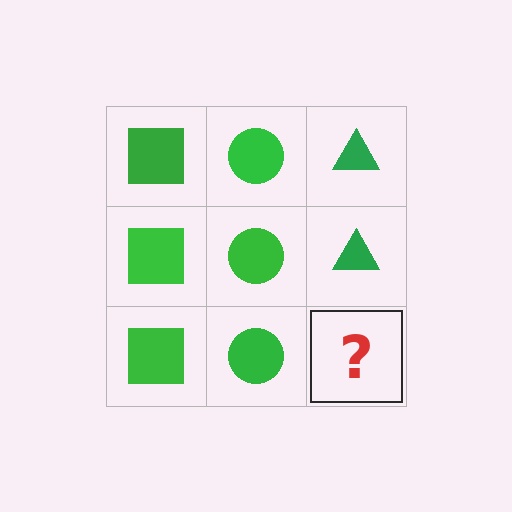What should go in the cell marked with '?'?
The missing cell should contain a green triangle.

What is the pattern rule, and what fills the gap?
The rule is that each column has a consistent shape. The gap should be filled with a green triangle.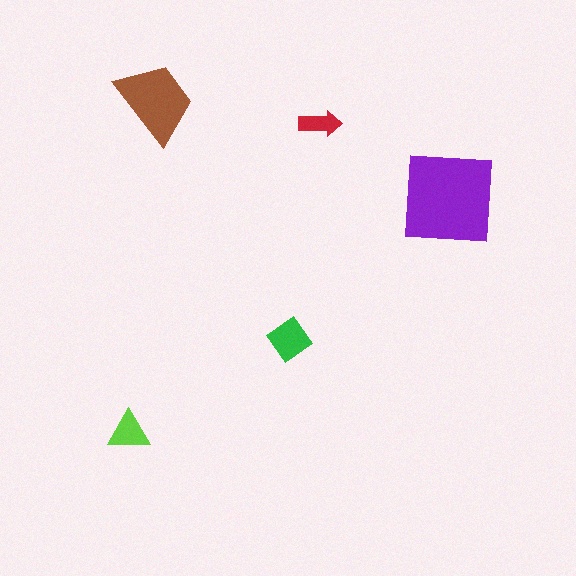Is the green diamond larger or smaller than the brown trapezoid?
Smaller.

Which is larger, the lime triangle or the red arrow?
The lime triangle.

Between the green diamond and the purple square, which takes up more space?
The purple square.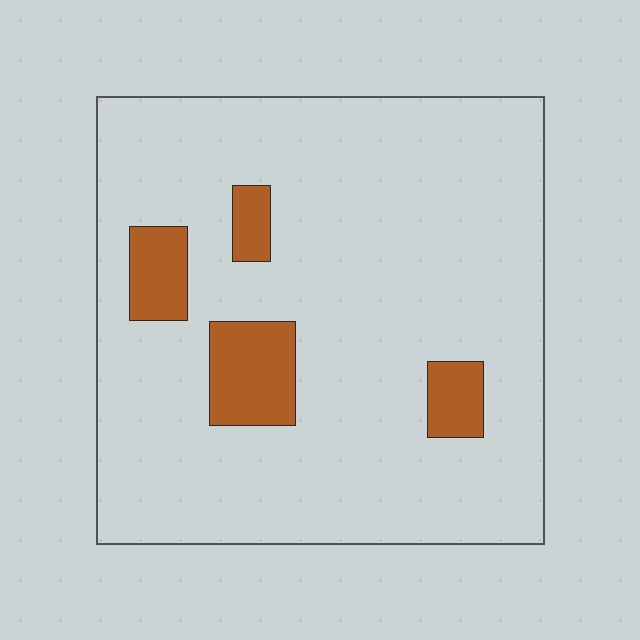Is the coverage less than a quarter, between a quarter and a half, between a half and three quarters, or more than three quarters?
Less than a quarter.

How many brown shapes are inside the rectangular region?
4.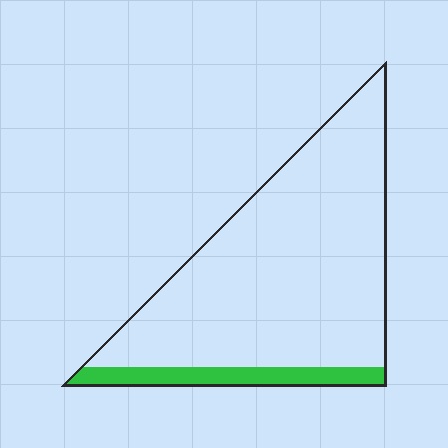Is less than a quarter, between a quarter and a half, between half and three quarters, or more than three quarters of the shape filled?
Less than a quarter.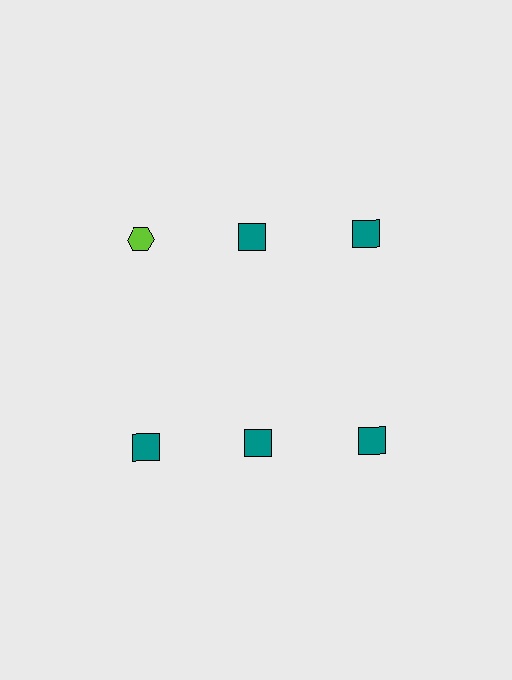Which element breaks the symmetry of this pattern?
The lime hexagon in the top row, leftmost column breaks the symmetry. All other shapes are teal squares.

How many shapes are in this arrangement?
There are 6 shapes arranged in a grid pattern.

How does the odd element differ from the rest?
It differs in both color (lime instead of teal) and shape (hexagon instead of square).